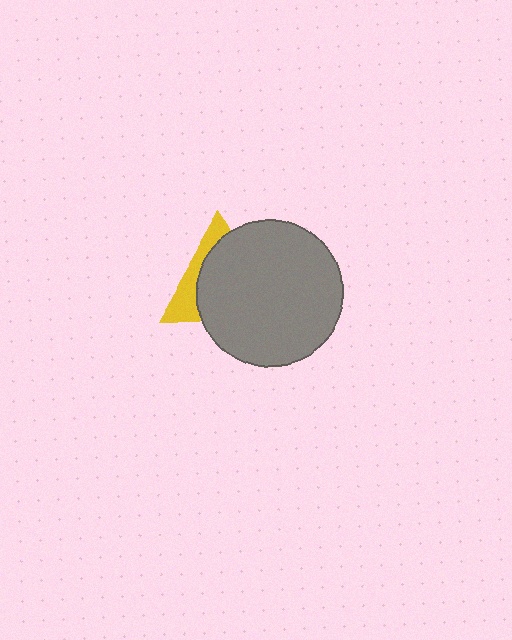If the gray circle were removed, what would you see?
You would see the complete yellow triangle.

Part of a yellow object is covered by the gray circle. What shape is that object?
It is a triangle.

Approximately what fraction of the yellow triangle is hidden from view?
Roughly 70% of the yellow triangle is hidden behind the gray circle.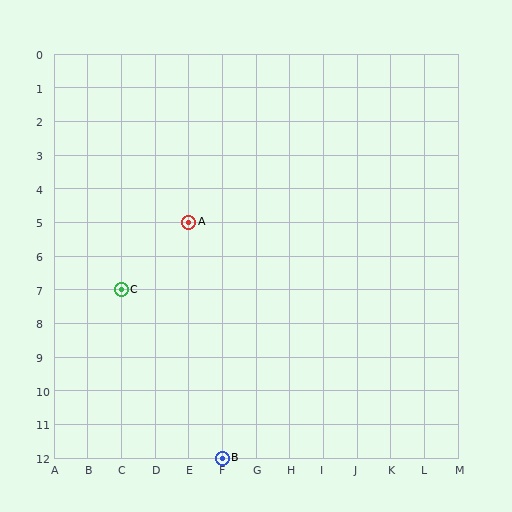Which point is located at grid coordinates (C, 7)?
Point C is at (C, 7).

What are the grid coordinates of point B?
Point B is at grid coordinates (F, 12).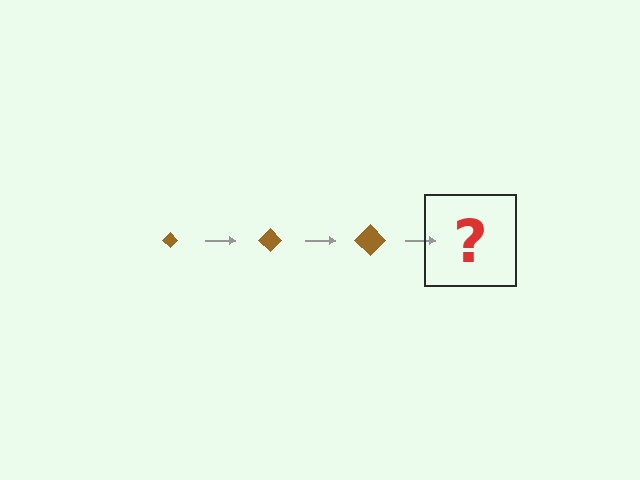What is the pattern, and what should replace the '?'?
The pattern is that the diamond gets progressively larger each step. The '?' should be a brown diamond, larger than the previous one.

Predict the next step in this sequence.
The next step is a brown diamond, larger than the previous one.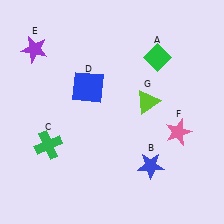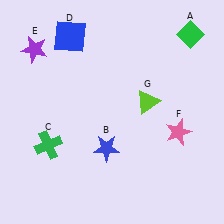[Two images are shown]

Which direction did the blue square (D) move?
The blue square (D) moved up.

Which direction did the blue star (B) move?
The blue star (B) moved left.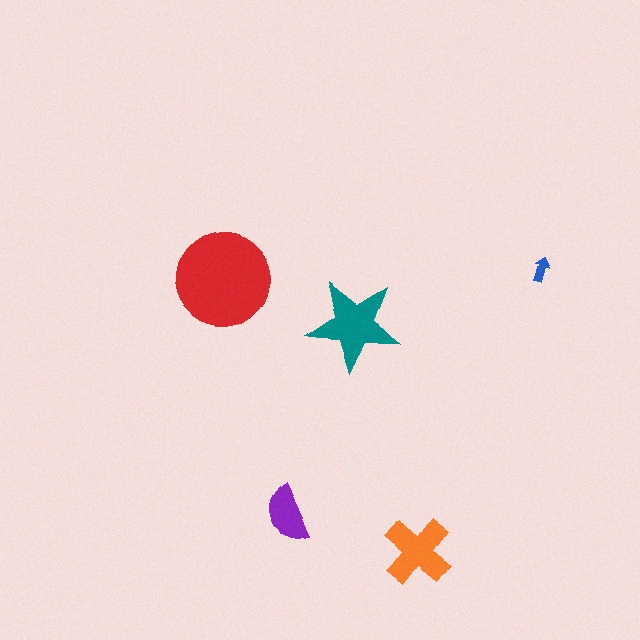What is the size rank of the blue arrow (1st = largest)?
5th.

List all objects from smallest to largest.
The blue arrow, the purple semicircle, the orange cross, the teal star, the red circle.